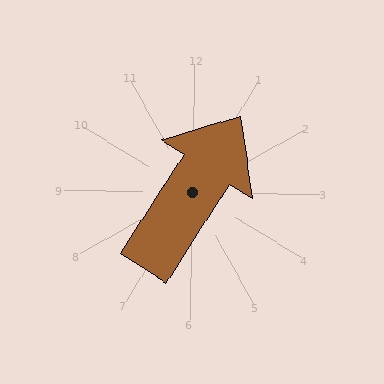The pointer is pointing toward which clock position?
Roughly 1 o'clock.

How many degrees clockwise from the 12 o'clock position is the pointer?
Approximately 32 degrees.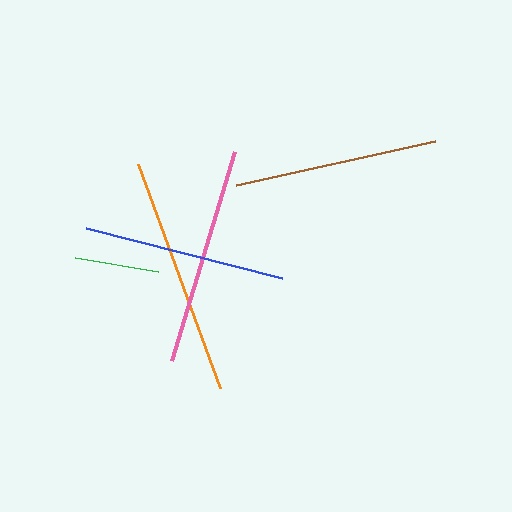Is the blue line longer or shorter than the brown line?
The brown line is longer than the blue line.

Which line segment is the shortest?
The green line is the shortest at approximately 84 pixels.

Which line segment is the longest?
The orange line is the longest at approximately 238 pixels.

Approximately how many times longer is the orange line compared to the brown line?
The orange line is approximately 1.2 times the length of the brown line.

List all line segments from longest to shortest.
From longest to shortest: orange, pink, brown, blue, green.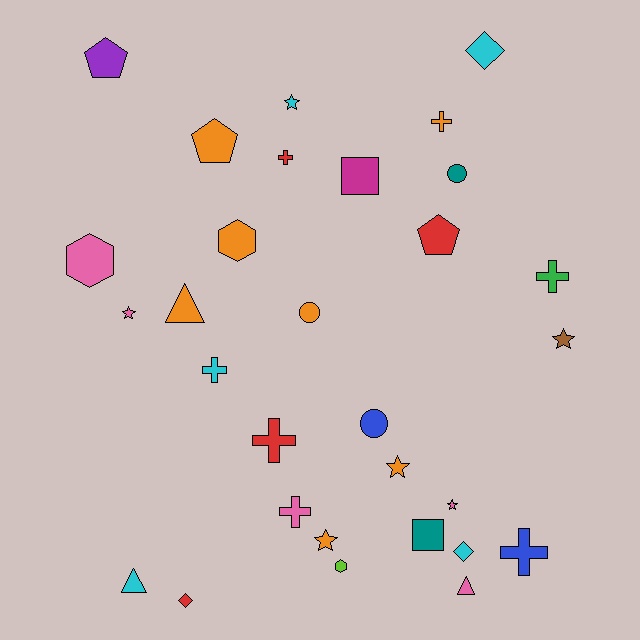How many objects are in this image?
There are 30 objects.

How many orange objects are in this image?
There are 7 orange objects.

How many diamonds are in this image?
There are 3 diamonds.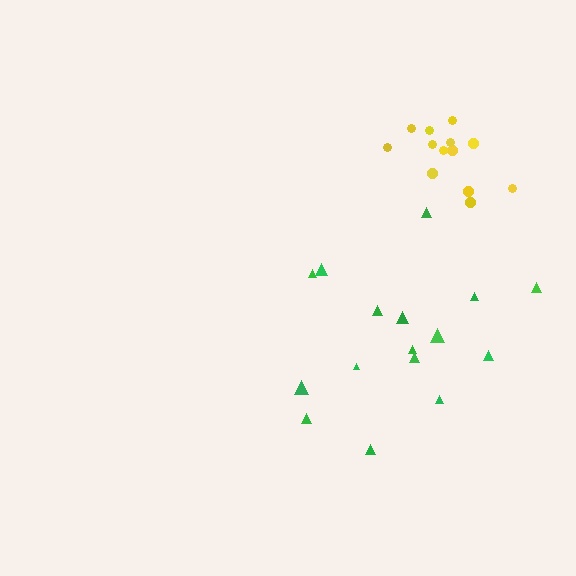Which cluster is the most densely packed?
Yellow.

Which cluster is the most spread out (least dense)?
Green.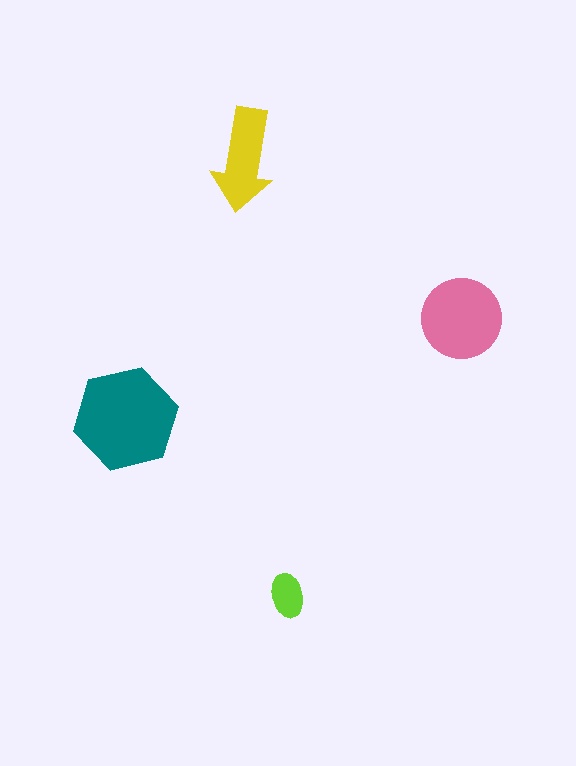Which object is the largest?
The teal hexagon.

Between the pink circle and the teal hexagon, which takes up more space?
The teal hexagon.